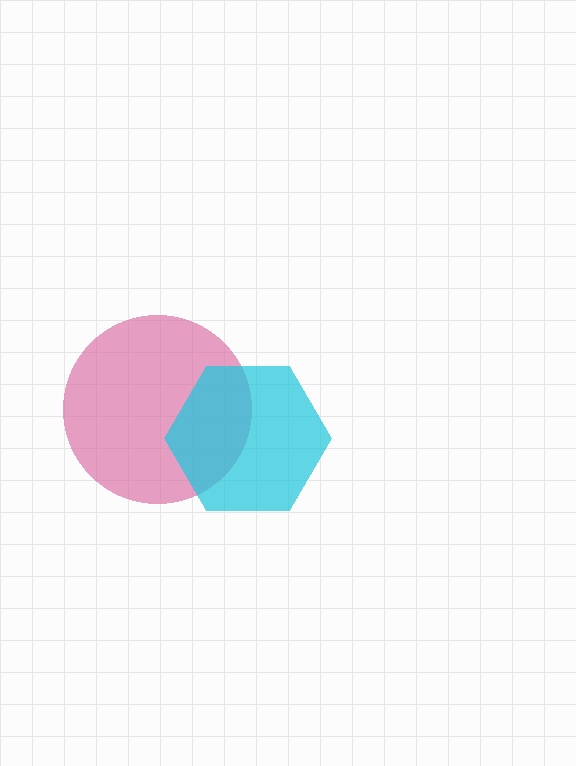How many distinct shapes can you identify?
There are 2 distinct shapes: a pink circle, a cyan hexagon.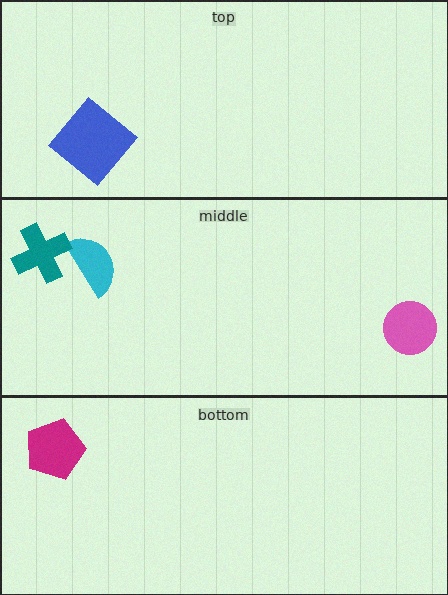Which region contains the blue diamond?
The top region.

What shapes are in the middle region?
The cyan semicircle, the teal cross, the pink circle.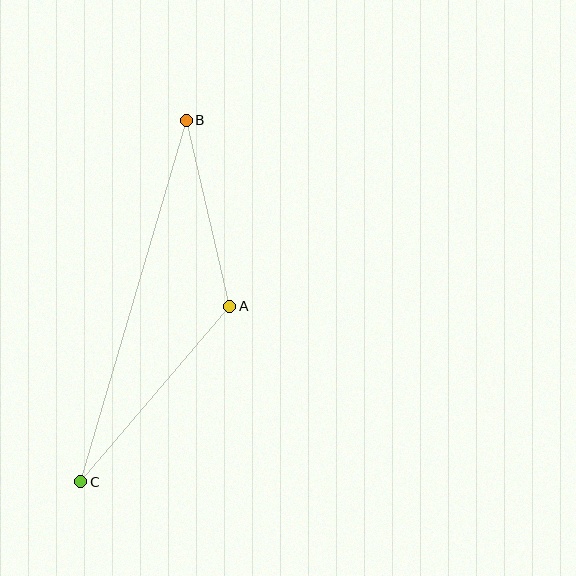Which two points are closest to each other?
Points A and B are closest to each other.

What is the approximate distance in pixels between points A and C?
The distance between A and C is approximately 230 pixels.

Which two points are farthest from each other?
Points B and C are farthest from each other.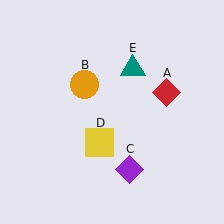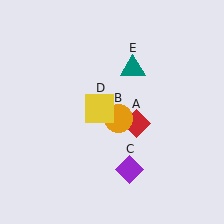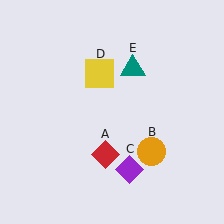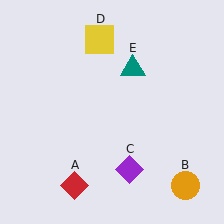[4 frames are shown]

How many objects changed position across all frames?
3 objects changed position: red diamond (object A), orange circle (object B), yellow square (object D).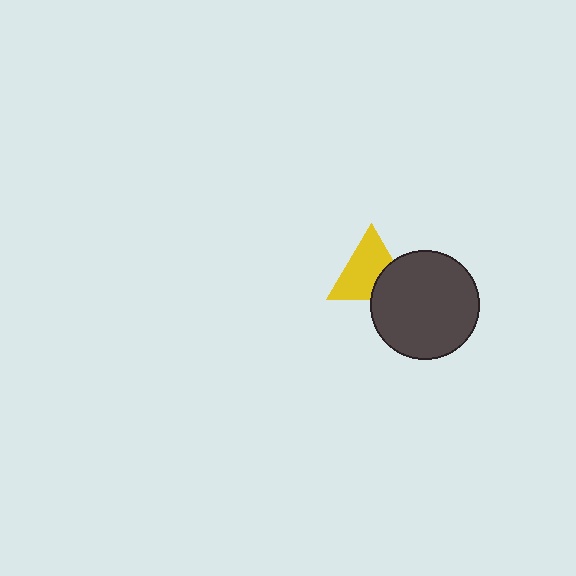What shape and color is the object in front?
The object in front is a dark gray circle.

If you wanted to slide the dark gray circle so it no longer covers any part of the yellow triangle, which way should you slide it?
Slide it toward the lower-right — that is the most direct way to separate the two shapes.